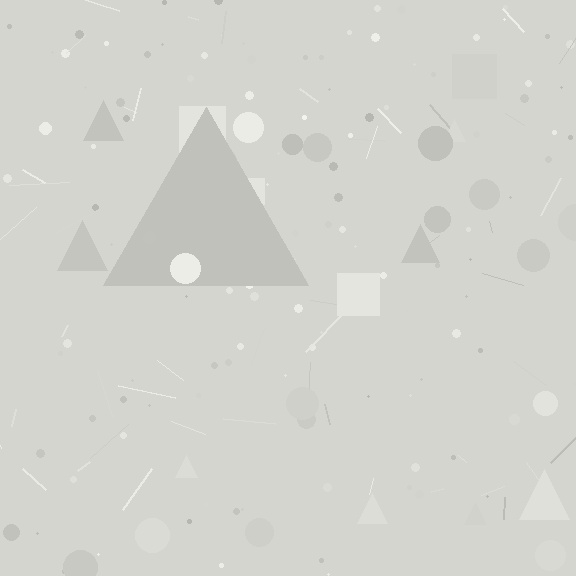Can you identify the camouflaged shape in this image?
The camouflaged shape is a triangle.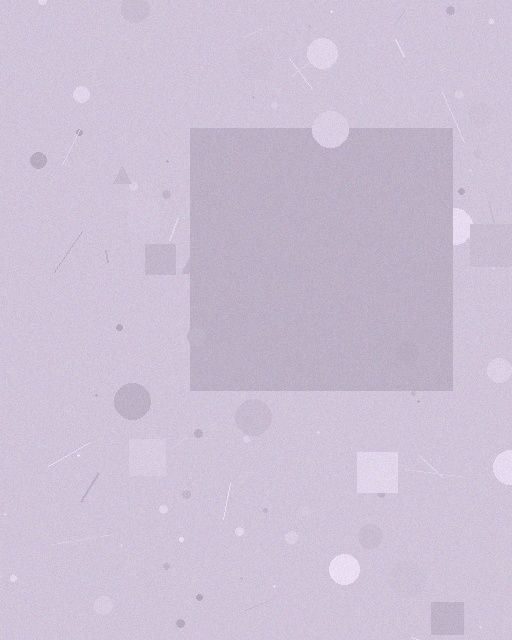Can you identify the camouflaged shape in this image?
The camouflaged shape is a square.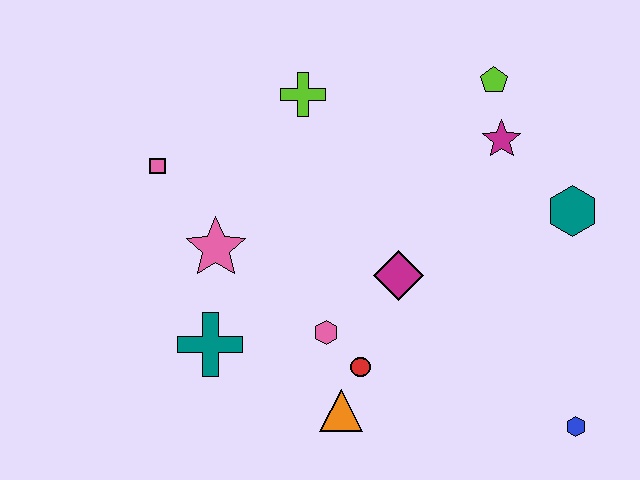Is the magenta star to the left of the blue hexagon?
Yes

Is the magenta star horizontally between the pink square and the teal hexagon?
Yes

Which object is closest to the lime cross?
The pink square is closest to the lime cross.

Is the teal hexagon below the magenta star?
Yes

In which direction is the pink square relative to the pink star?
The pink square is above the pink star.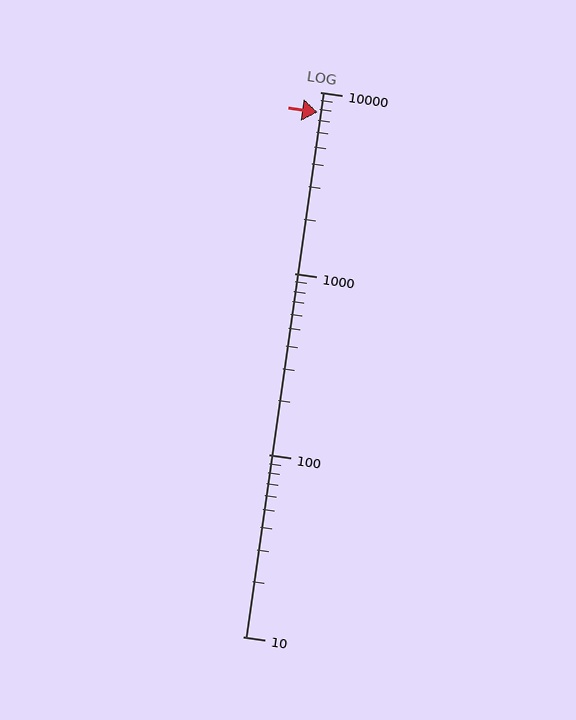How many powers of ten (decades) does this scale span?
The scale spans 3 decades, from 10 to 10000.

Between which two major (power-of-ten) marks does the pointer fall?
The pointer is between 1000 and 10000.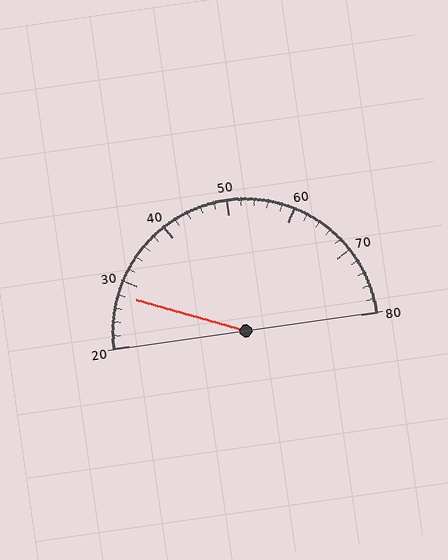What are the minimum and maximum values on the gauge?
The gauge ranges from 20 to 80.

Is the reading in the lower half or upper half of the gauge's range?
The reading is in the lower half of the range (20 to 80).